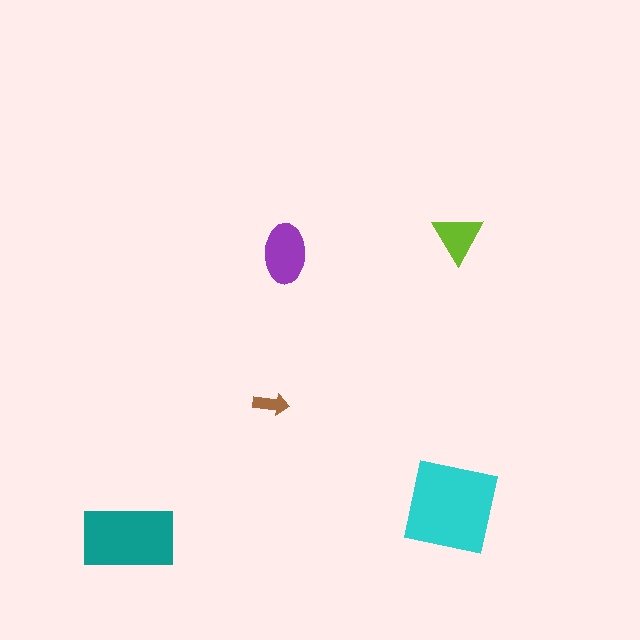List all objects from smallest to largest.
The brown arrow, the lime triangle, the purple ellipse, the teal rectangle, the cyan square.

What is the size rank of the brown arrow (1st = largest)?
5th.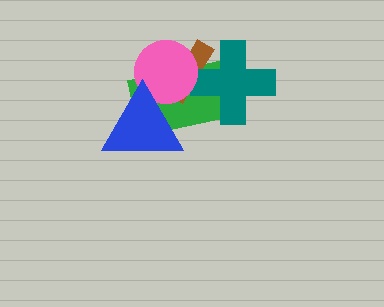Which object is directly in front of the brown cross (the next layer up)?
The teal cross is directly in front of the brown cross.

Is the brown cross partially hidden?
Yes, it is partially covered by another shape.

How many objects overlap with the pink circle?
3 objects overlap with the pink circle.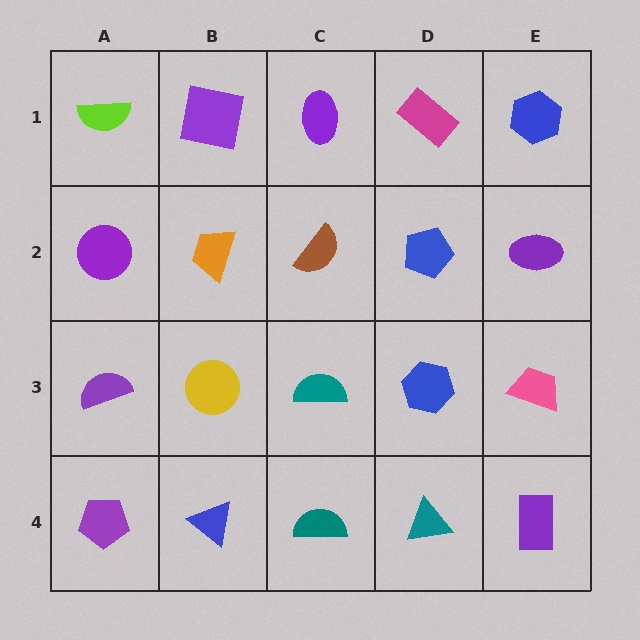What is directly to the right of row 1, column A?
A purple square.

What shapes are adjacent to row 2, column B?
A purple square (row 1, column B), a yellow circle (row 3, column B), a purple circle (row 2, column A), a brown semicircle (row 2, column C).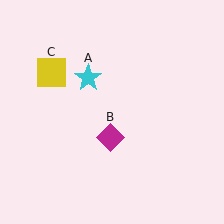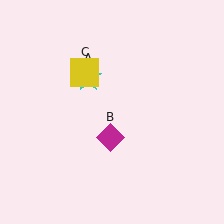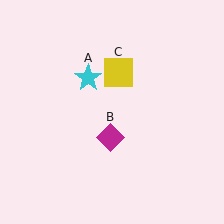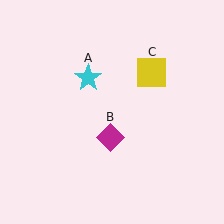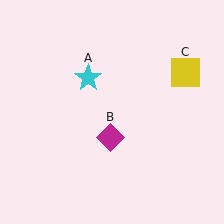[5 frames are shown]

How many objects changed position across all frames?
1 object changed position: yellow square (object C).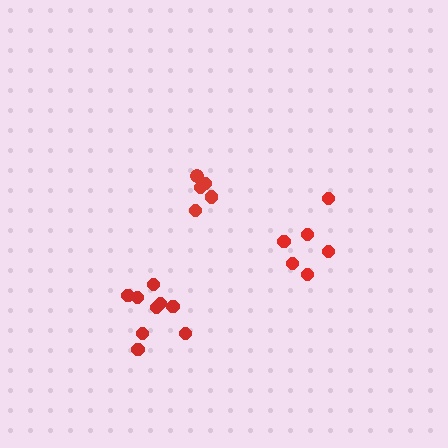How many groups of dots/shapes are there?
There are 3 groups.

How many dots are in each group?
Group 1: 5 dots, Group 2: 6 dots, Group 3: 9 dots (20 total).